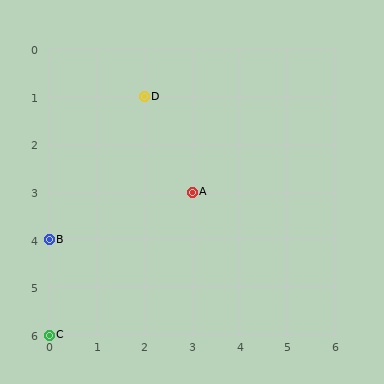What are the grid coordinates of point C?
Point C is at grid coordinates (0, 6).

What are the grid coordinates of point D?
Point D is at grid coordinates (2, 1).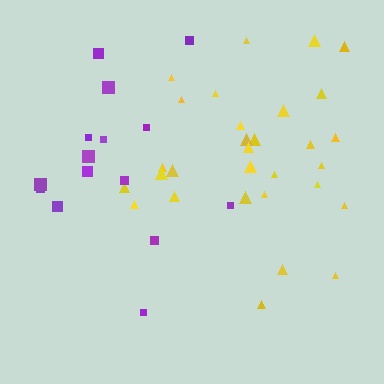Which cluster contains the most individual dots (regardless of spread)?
Yellow (30).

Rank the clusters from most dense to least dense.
yellow, purple.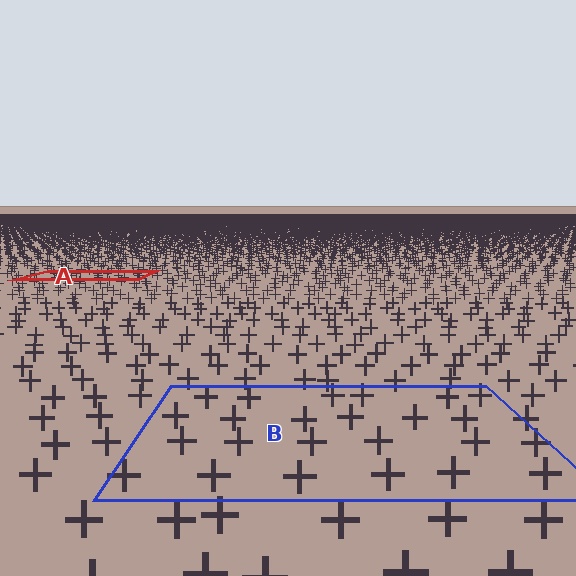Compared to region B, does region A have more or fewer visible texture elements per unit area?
Region A has more texture elements per unit area — they are packed more densely because it is farther away.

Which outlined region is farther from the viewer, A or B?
Region A is farther from the viewer — the texture elements inside it appear smaller and more densely packed.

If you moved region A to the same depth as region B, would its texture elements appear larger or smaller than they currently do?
They would appear larger. At a closer depth, the same texture elements are projected at a bigger on-screen size.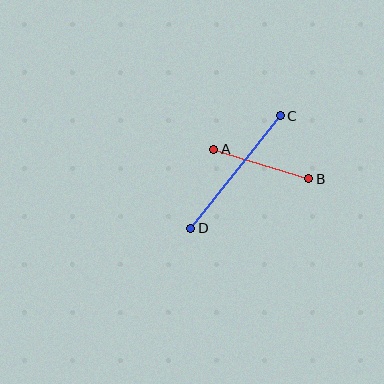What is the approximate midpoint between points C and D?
The midpoint is at approximately (235, 172) pixels.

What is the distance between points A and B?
The distance is approximately 99 pixels.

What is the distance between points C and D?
The distance is approximately 144 pixels.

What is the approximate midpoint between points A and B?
The midpoint is at approximately (261, 164) pixels.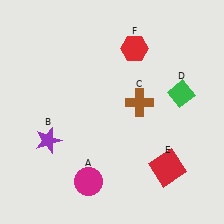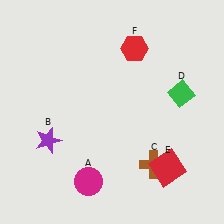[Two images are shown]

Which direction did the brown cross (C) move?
The brown cross (C) moved down.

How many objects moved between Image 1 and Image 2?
1 object moved between the two images.